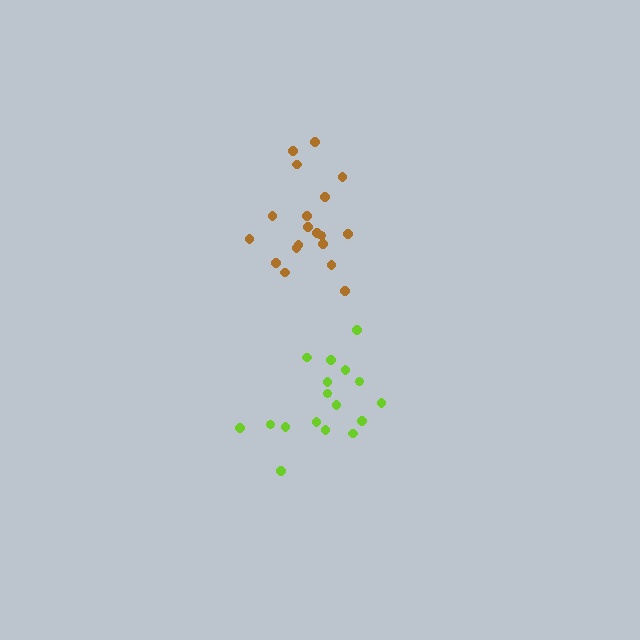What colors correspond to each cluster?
The clusters are colored: brown, lime.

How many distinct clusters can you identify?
There are 2 distinct clusters.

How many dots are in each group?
Group 1: 19 dots, Group 2: 17 dots (36 total).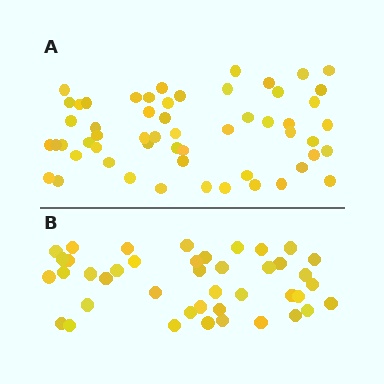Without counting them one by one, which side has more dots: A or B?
Region A (the top region) has more dots.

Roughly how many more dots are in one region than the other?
Region A has approximately 15 more dots than region B.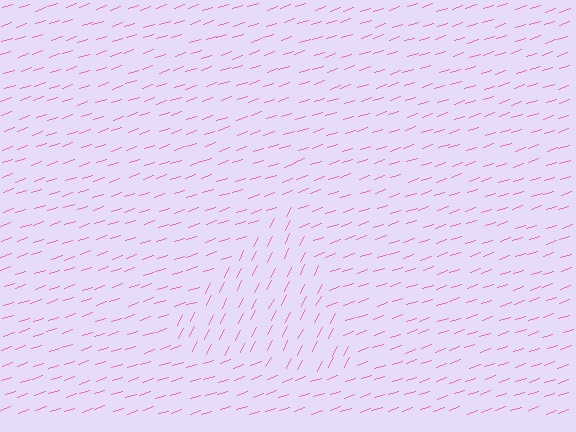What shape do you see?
I see a triangle.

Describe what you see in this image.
The image is filled with small pink line segments. A triangle region in the image has lines oriented differently from the surrounding lines, creating a visible texture boundary.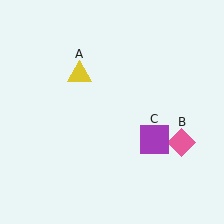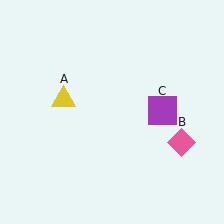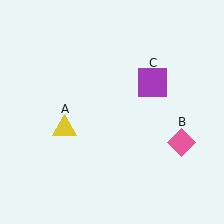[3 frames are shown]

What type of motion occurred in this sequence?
The yellow triangle (object A), purple square (object C) rotated counterclockwise around the center of the scene.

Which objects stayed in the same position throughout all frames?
Pink diamond (object B) remained stationary.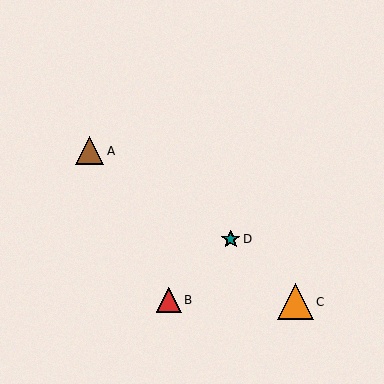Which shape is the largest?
The orange triangle (labeled C) is the largest.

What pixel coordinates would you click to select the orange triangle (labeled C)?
Click at (295, 302) to select the orange triangle C.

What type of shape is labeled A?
Shape A is a brown triangle.